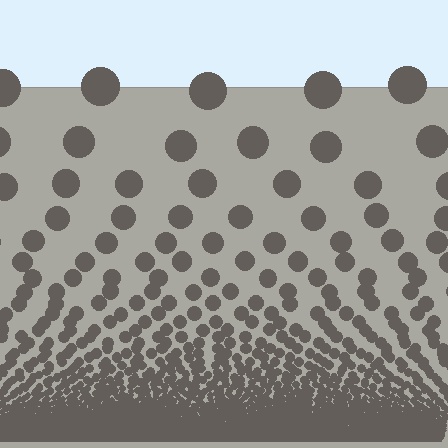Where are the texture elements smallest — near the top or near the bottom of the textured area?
Near the bottom.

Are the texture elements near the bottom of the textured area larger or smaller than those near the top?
Smaller. The gradient is inverted — elements near the bottom are smaller and denser.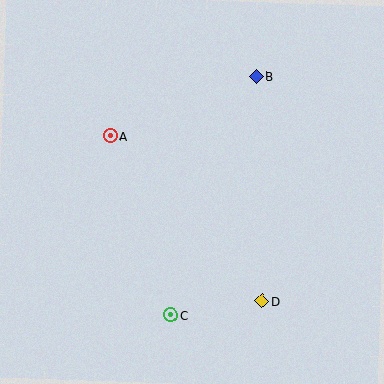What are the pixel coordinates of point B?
Point B is at (256, 76).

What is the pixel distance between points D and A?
The distance between D and A is 225 pixels.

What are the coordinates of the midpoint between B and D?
The midpoint between B and D is at (259, 189).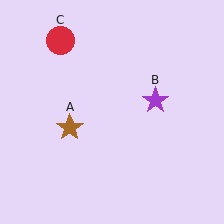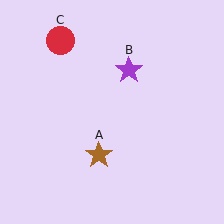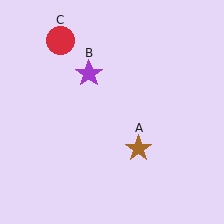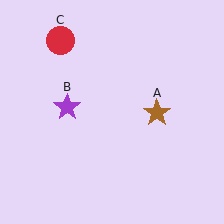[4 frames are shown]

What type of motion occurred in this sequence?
The brown star (object A), purple star (object B) rotated counterclockwise around the center of the scene.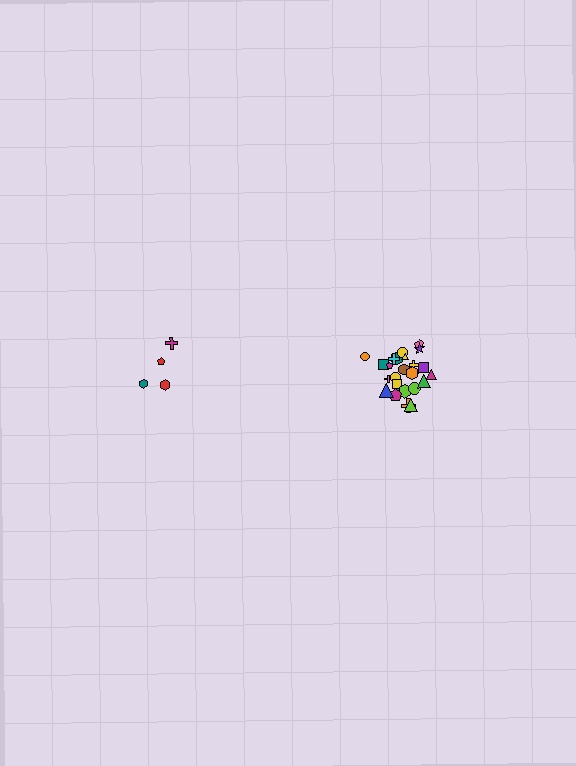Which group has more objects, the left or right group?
The right group.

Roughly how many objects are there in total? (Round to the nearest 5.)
Roughly 30 objects in total.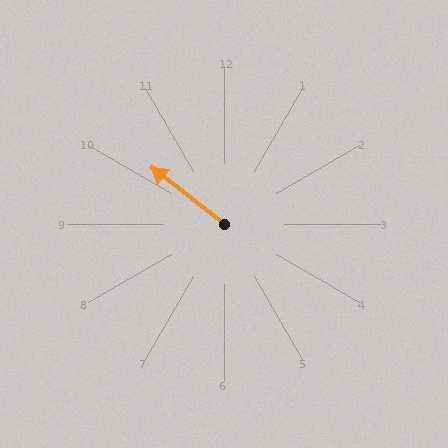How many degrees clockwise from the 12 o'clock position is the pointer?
Approximately 308 degrees.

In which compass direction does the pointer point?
Northwest.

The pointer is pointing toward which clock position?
Roughly 10 o'clock.